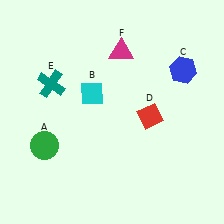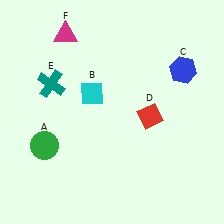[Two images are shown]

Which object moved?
The magenta triangle (F) moved left.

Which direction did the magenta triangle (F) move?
The magenta triangle (F) moved left.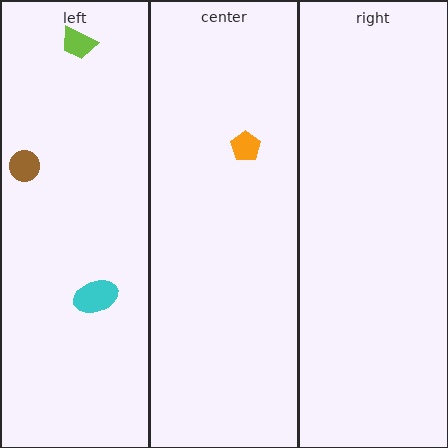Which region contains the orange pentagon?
The center region.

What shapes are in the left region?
The cyan ellipse, the brown circle, the lime trapezoid.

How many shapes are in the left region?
3.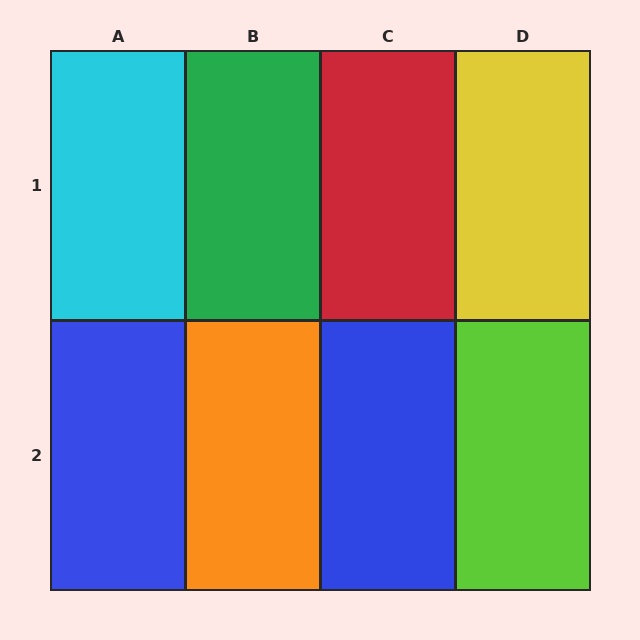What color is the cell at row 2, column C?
Blue.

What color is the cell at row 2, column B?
Orange.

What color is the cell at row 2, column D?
Lime.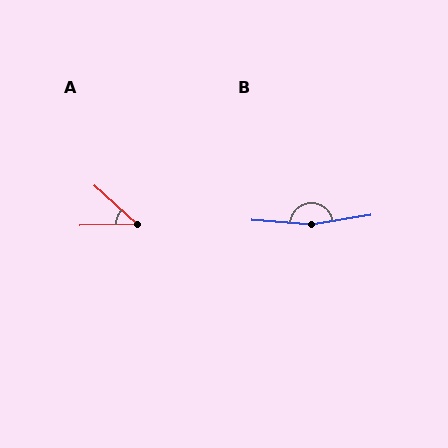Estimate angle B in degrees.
Approximately 166 degrees.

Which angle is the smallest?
A, at approximately 44 degrees.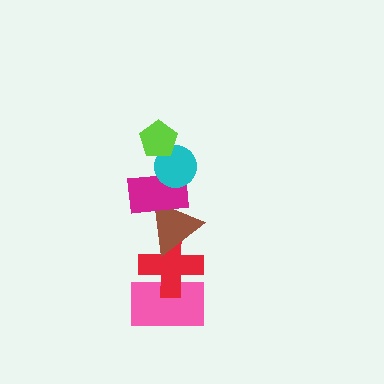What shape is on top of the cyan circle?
The lime pentagon is on top of the cyan circle.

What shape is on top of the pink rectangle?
The red cross is on top of the pink rectangle.